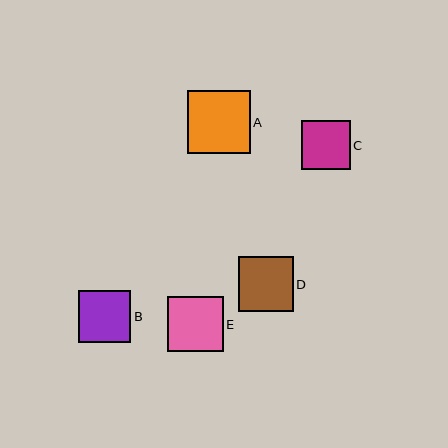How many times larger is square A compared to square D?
Square A is approximately 1.2 times the size of square D.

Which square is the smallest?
Square C is the smallest with a size of approximately 49 pixels.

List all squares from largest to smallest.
From largest to smallest: A, E, D, B, C.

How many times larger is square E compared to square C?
Square E is approximately 1.1 times the size of square C.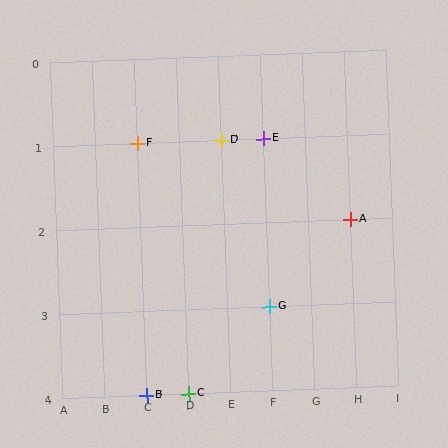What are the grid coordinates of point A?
Point A is at grid coordinates (H, 2).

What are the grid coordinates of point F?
Point F is at grid coordinates (C, 1).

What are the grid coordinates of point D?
Point D is at grid coordinates (E, 1).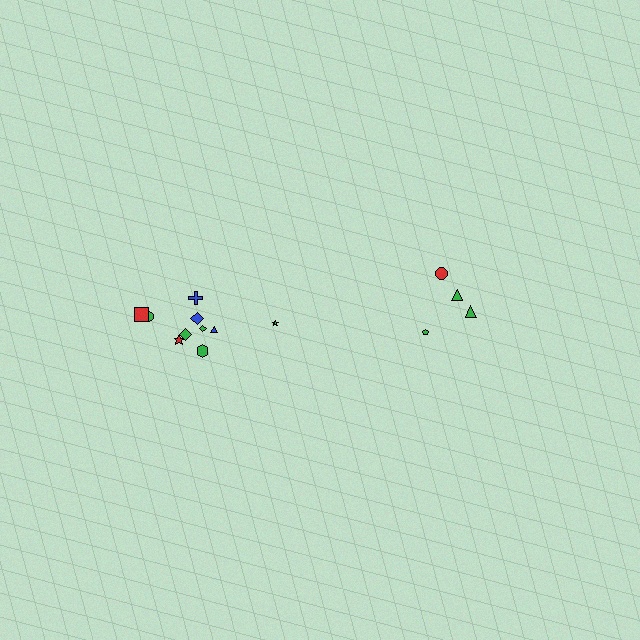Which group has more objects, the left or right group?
The left group.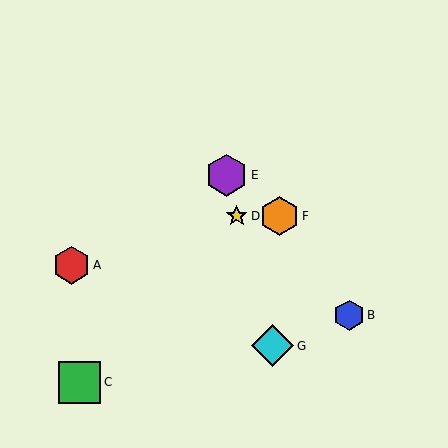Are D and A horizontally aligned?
No, D is at y≈216 and A is at y≈265.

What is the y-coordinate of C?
Object C is at y≈382.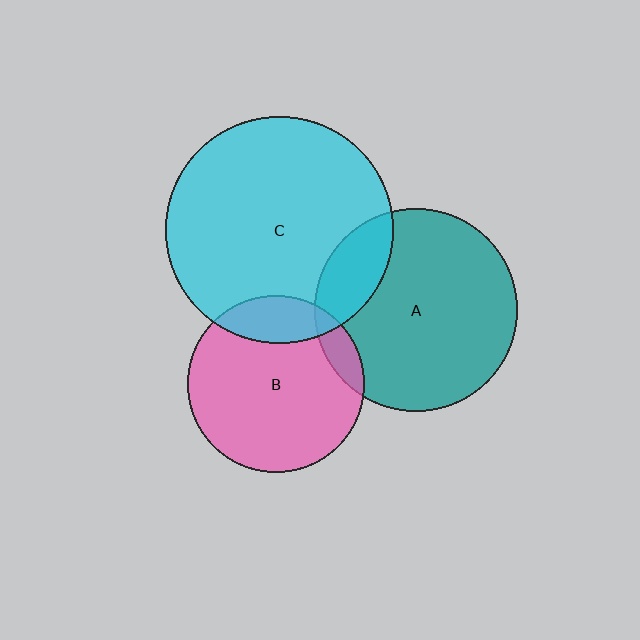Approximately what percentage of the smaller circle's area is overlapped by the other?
Approximately 20%.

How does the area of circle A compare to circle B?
Approximately 1.3 times.